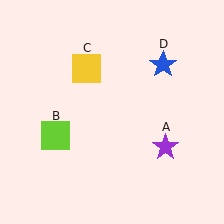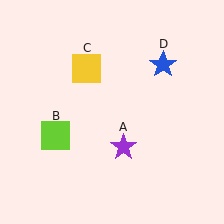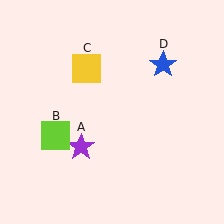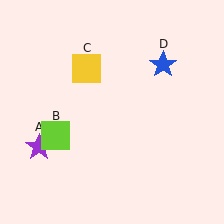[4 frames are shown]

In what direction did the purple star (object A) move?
The purple star (object A) moved left.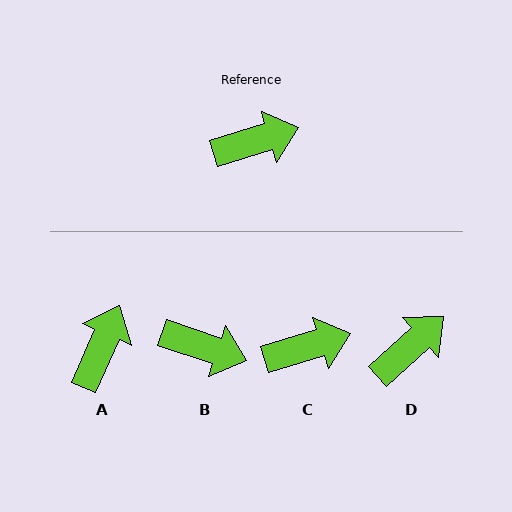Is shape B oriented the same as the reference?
No, it is off by about 35 degrees.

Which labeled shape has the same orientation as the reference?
C.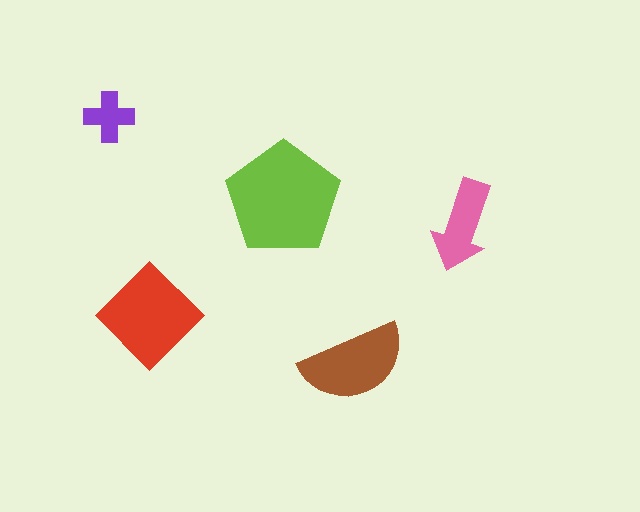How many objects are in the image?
There are 5 objects in the image.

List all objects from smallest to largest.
The purple cross, the pink arrow, the brown semicircle, the red diamond, the lime pentagon.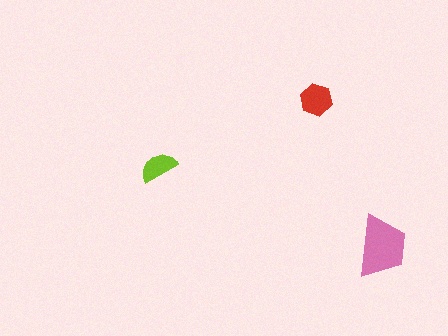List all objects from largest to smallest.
The pink trapezoid, the red hexagon, the lime semicircle.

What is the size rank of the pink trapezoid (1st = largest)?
1st.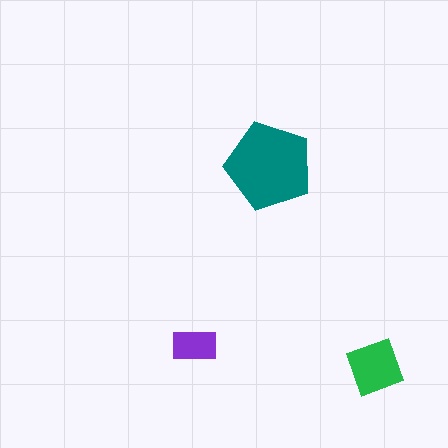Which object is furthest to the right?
The green diamond is rightmost.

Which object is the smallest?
The purple rectangle.